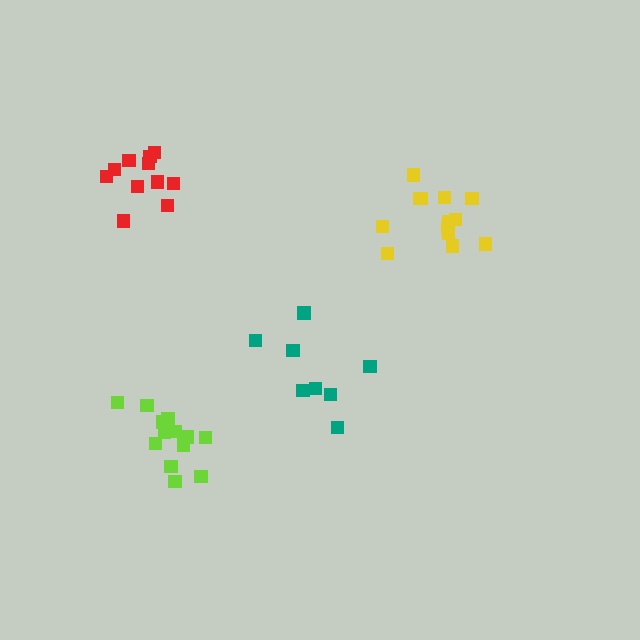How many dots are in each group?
Group 1: 11 dots, Group 2: 13 dots, Group 3: 8 dots, Group 4: 13 dots (45 total).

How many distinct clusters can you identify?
There are 4 distinct clusters.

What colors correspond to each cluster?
The clusters are colored: red, lime, teal, yellow.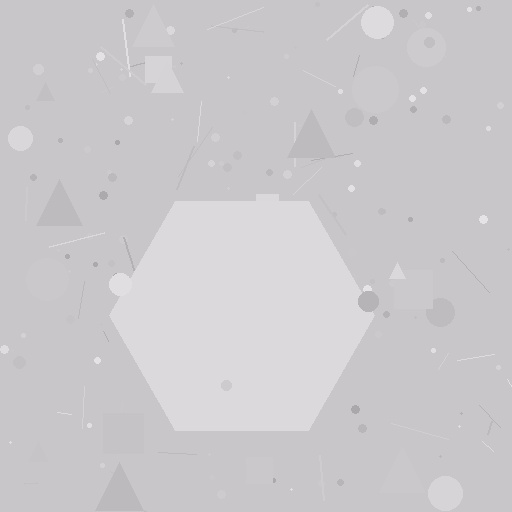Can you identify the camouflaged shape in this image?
The camouflaged shape is a hexagon.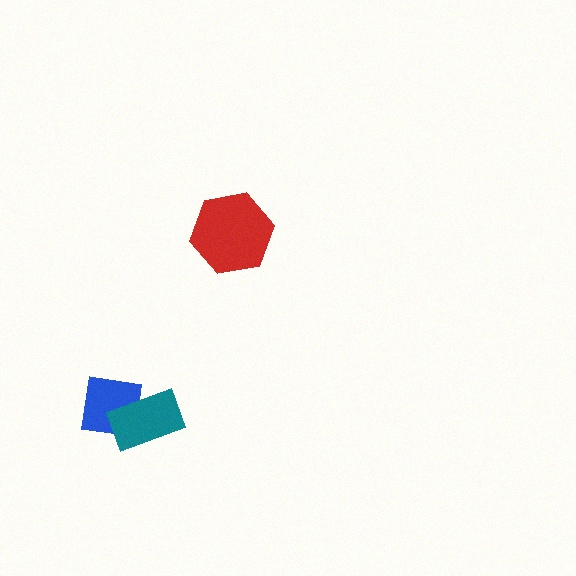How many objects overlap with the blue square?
1 object overlaps with the blue square.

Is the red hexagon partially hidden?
No, no other shape covers it.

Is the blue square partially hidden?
Yes, it is partially covered by another shape.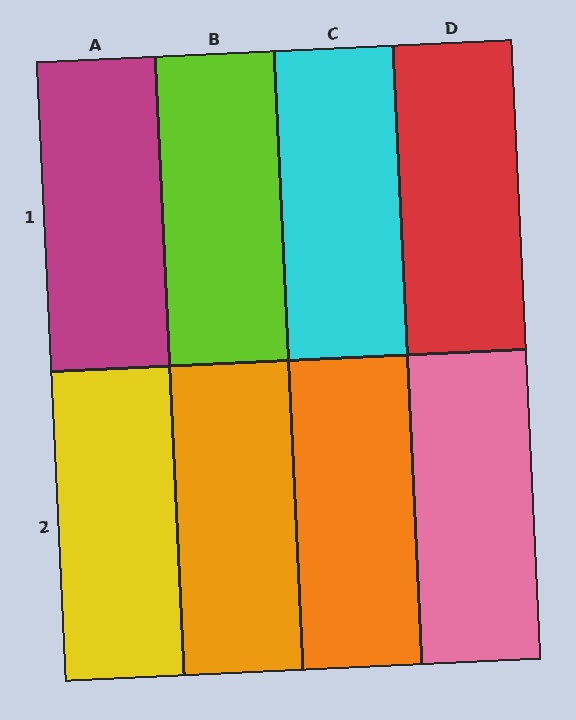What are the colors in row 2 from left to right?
Yellow, orange, orange, pink.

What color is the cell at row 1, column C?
Cyan.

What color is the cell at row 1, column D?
Red.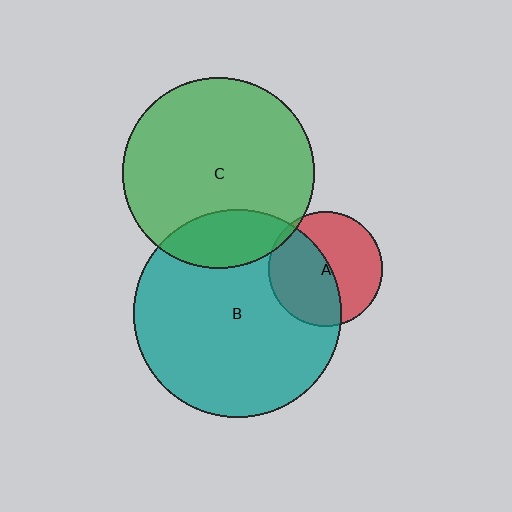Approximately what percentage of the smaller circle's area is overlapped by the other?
Approximately 20%.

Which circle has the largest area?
Circle B (teal).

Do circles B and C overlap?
Yes.